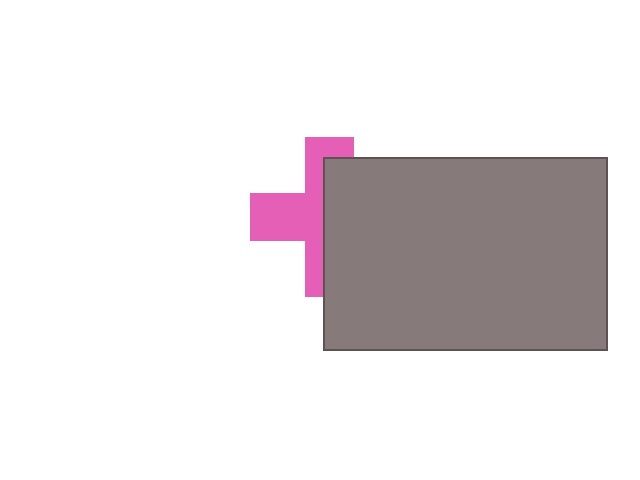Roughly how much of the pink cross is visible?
About half of it is visible (roughly 47%).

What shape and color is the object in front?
The object in front is a gray rectangle.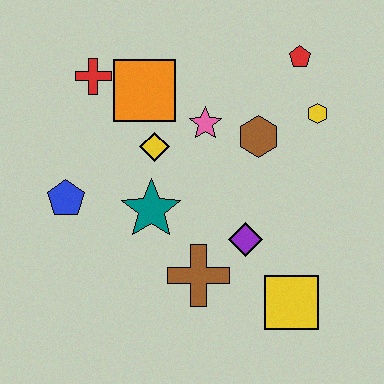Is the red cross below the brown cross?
No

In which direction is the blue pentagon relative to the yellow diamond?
The blue pentagon is to the left of the yellow diamond.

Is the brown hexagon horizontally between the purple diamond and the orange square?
No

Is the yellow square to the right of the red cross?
Yes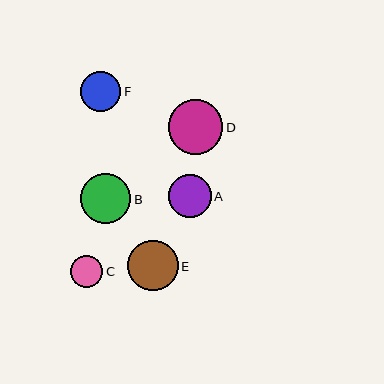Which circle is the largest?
Circle D is the largest with a size of approximately 54 pixels.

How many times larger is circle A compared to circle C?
Circle A is approximately 1.3 times the size of circle C.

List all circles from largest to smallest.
From largest to smallest: D, E, B, A, F, C.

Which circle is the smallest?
Circle C is the smallest with a size of approximately 32 pixels.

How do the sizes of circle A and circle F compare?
Circle A and circle F are approximately the same size.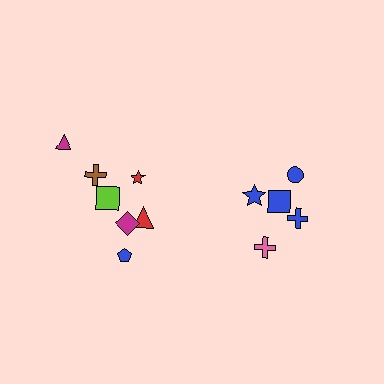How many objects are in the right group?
There are 5 objects.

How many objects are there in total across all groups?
There are 12 objects.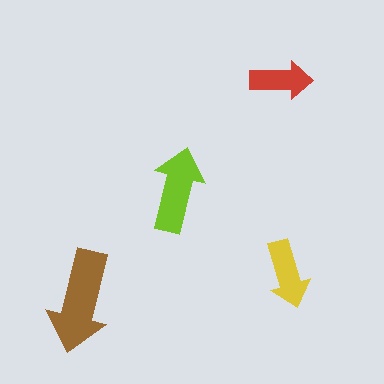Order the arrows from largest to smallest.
the brown one, the lime one, the yellow one, the red one.